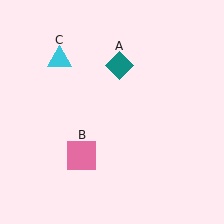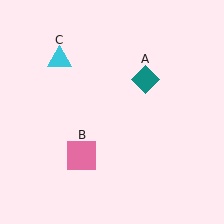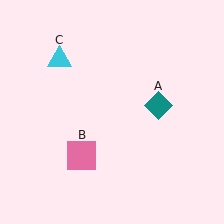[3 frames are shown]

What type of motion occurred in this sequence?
The teal diamond (object A) rotated clockwise around the center of the scene.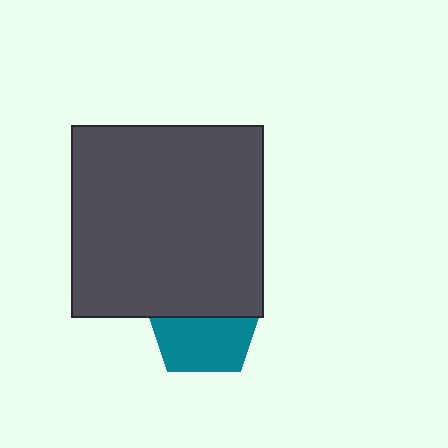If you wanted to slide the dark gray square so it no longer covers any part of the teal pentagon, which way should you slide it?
Slide it up — that is the most direct way to separate the two shapes.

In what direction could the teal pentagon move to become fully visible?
The teal pentagon could move down. That would shift it out from behind the dark gray square entirely.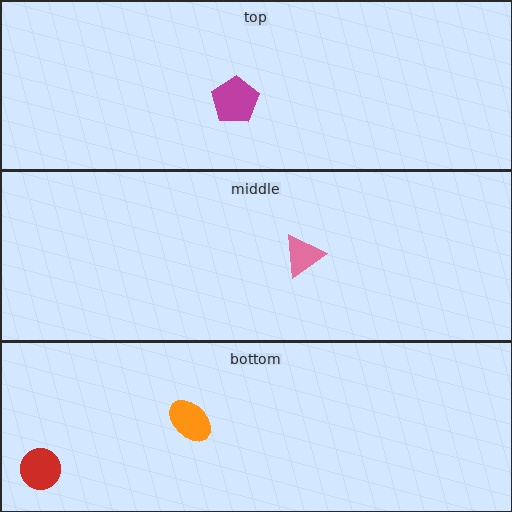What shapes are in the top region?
The magenta pentagon.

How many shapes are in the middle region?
1.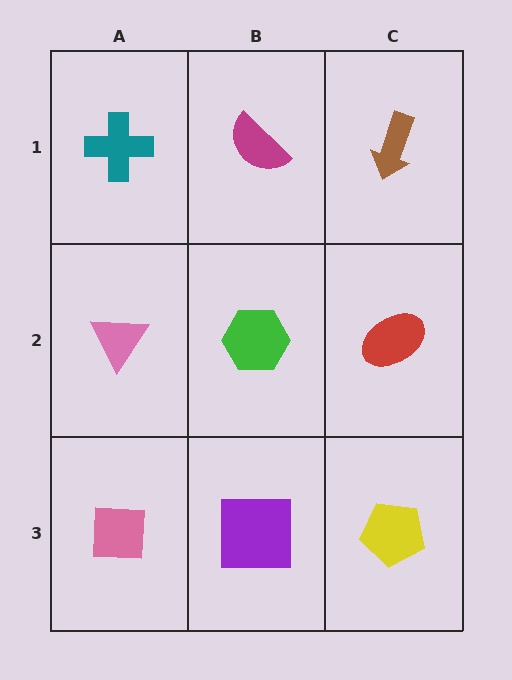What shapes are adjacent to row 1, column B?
A green hexagon (row 2, column B), a teal cross (row 1, column A), a brown arrow (row 1, column C).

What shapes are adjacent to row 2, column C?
A brown arrow (row 1, column C), a yellow pentagon (row 3, column C), a green hexagon (row 2, column B).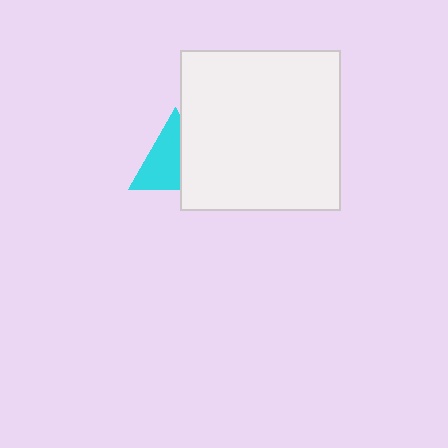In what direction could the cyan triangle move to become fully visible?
The cyan triangle could move left. That would shift it out from behind the white square entirely.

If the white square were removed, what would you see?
You would see the complete cyan triangle.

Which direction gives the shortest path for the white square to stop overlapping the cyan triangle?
Moving right gives the shortest separation.